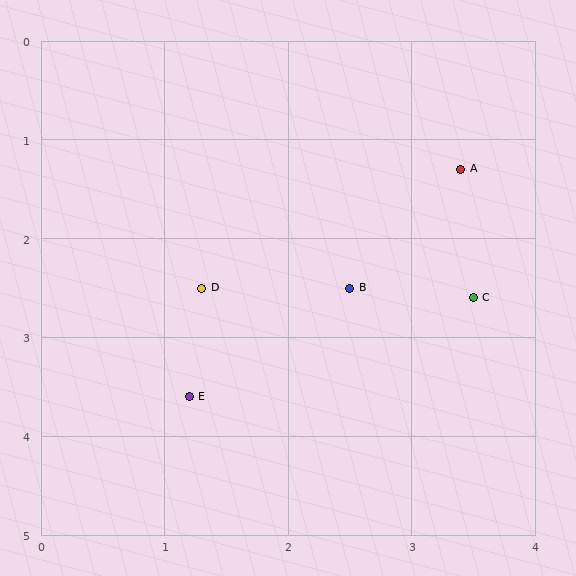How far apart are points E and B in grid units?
Points E and B are about 1.7 grid units apart.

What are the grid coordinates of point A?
Point A is at approximately (3.4, 1.3).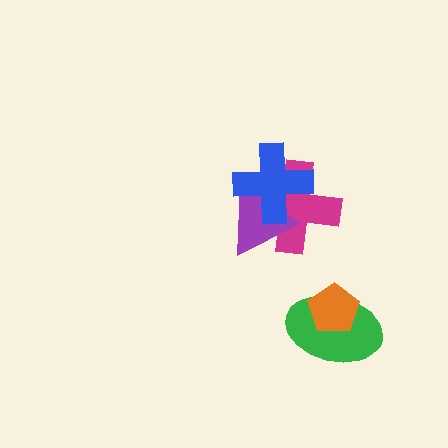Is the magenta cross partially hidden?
Yes, it is partially covered by another shape.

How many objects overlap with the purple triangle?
2 objects overlap with the purple triangle.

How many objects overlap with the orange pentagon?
1 object overlaps with the orange pentagon.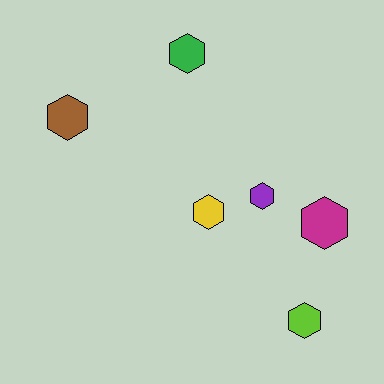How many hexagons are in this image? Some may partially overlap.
There are 6 hexagons.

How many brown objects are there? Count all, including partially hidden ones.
There is 1 brown object.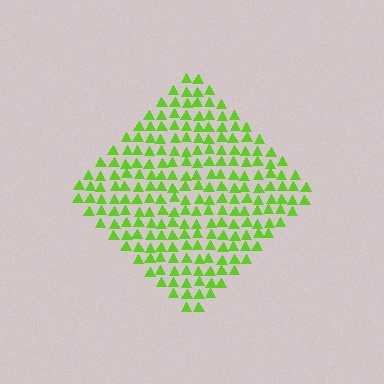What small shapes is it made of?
It is made of small triangles.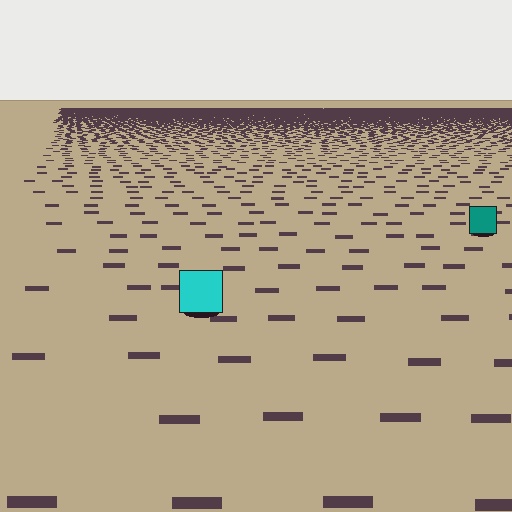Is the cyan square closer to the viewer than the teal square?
Yes. The cyan square is closer — you can tell from the texture gradient: the ground texture is coarser near it.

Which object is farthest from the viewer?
The teal square is farthest from the viewer. It appears smaller and the ground texture around it is denser.